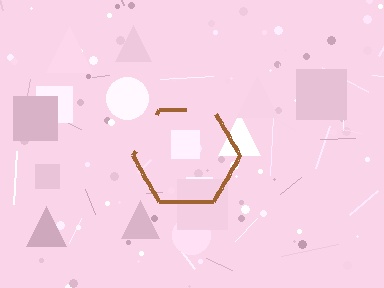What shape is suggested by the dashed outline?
The dashed outline suggests a hexagon.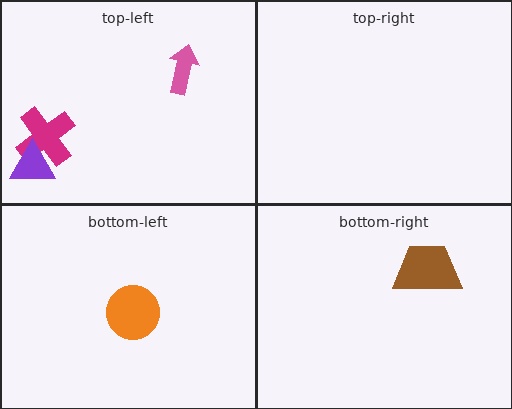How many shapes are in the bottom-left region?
1.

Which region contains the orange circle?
The bottom-left region.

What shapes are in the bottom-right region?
The brown trapezoid.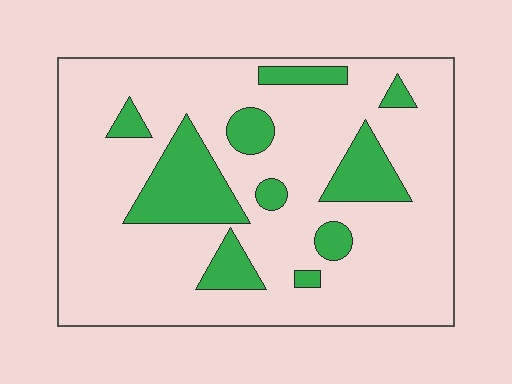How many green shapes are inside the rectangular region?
10.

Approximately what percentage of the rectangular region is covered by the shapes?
Approximately 20%.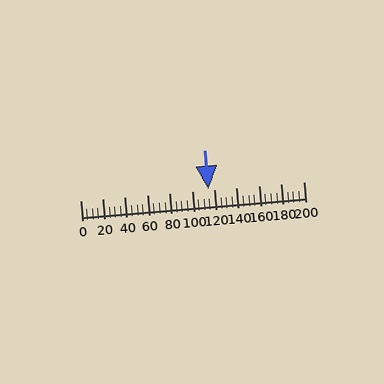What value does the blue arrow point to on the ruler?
The blue arrow points to approximately 115.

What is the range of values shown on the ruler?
The ruler shows values from 0 to 200.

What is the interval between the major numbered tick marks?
The major tick marks are spaced 20 units apart.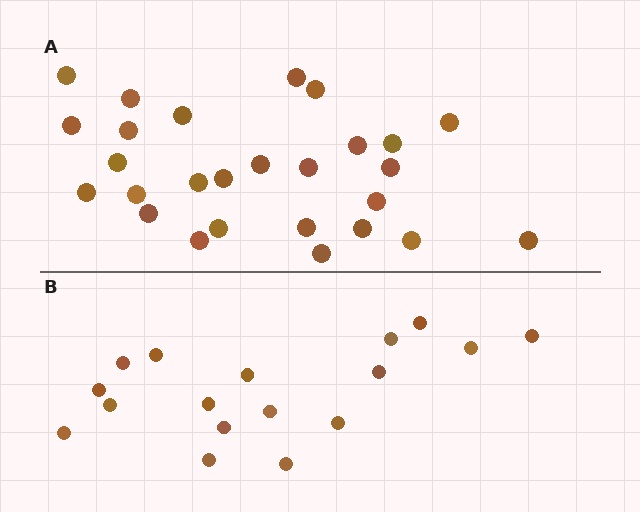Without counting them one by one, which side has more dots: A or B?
Region A (the top region) has more dots.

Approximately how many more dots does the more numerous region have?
Region A has roughly 10 or so more dots than region B.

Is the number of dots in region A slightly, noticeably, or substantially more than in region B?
Region A has substantially more. The ratio is roughly 1.6 to 1.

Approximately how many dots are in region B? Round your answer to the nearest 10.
About 20 dots. (The exact count is 17, which rounds to 20.)